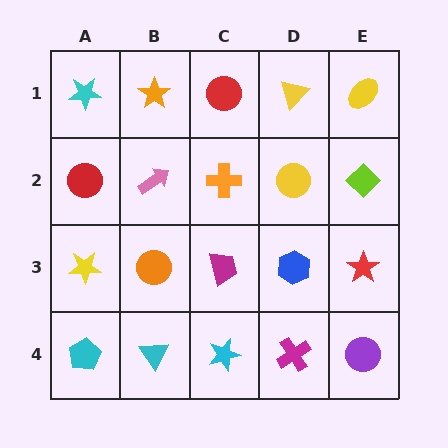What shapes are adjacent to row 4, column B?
An orange circle (row 3, column B), a cyan pentagon (row 4, column A), a cyan star (row 4, column C).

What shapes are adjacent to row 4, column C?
A magenta trapezoid (row 3, column C), a cyan triangle (row 4, column B), a magenta cross (row 4, column D).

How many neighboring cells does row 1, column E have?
2.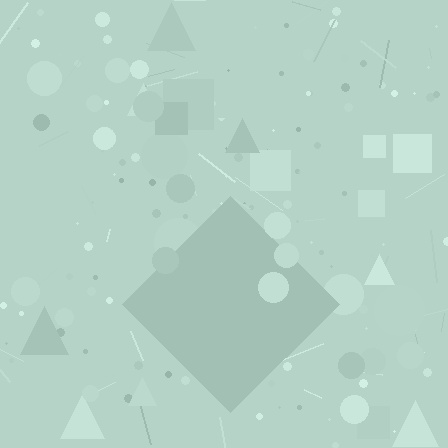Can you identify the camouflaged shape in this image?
The camouflaged shape is a diamond.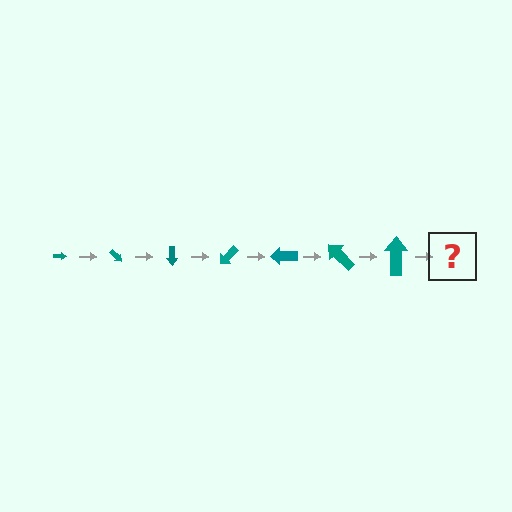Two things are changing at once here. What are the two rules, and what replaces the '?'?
The two rules are that the arrow grows larger each step and it rotates 45 degrees each step. The '?' should be an arrow, larger than the previous one and rotated 315 degrees from the start.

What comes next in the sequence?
The next element should be an arrow, larger than the previous one and rotated 315 degrees from the start.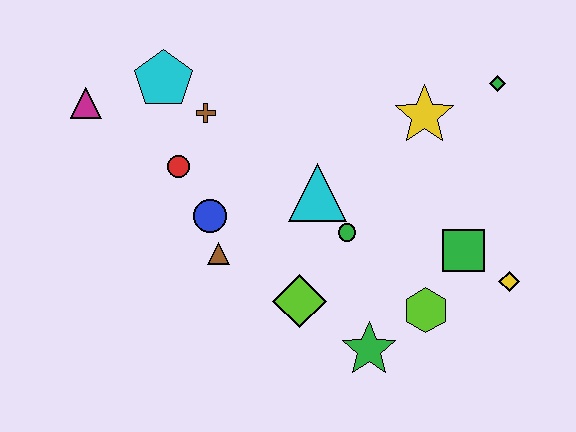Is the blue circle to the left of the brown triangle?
Yes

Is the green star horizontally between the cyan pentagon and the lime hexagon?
Yes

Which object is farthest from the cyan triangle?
The magenta triangle is farthest from the cyan triangle.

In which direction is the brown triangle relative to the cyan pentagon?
The brown triangle is below the cyan pentagon.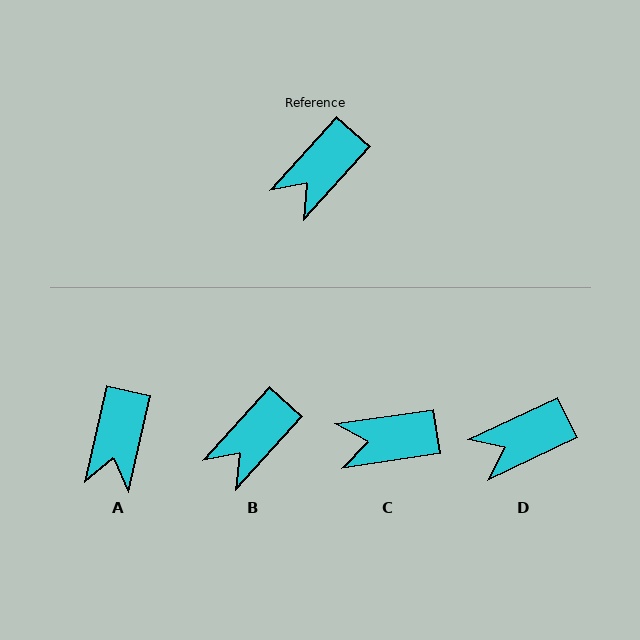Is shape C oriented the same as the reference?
No, it is off by about 40 degrees.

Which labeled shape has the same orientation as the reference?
B.